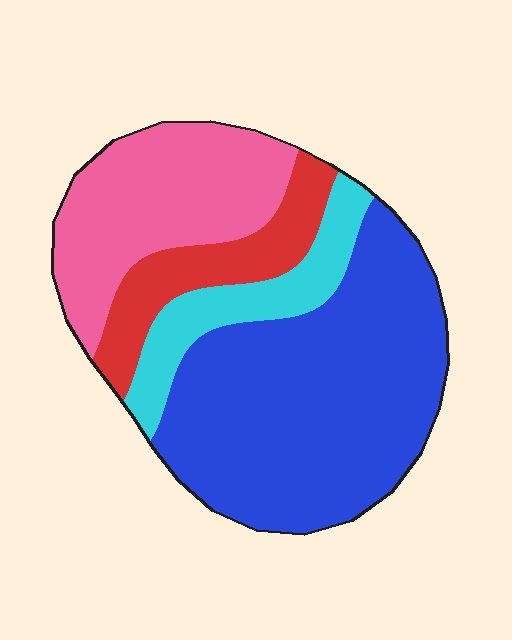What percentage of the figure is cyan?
Cyan takes up about one eighth (1/8) of the figure.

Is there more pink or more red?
Pink.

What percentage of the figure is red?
Red takes up about one eighth (1/8) of the figure.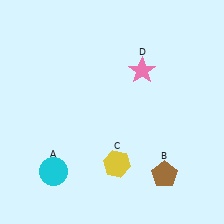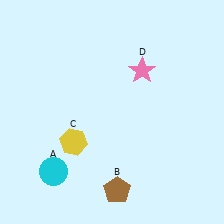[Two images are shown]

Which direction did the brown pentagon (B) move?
The brown pentagon (B) moved left.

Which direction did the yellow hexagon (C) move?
The yellow hexagon (C) moved left.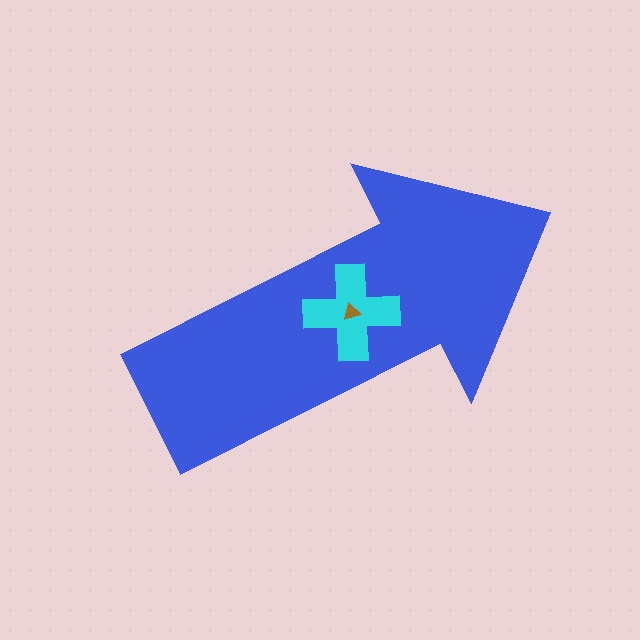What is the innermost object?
The brown triangle.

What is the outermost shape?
The blue arrow.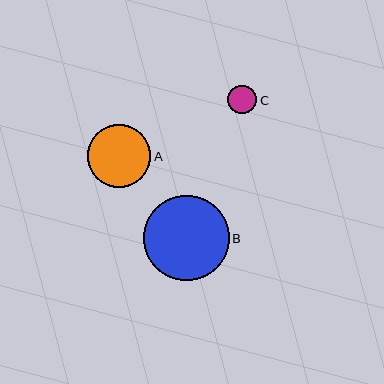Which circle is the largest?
Circle B is the largest with a size of approximately 86 pixels.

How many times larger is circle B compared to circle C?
Circle B is approximately 3.0 times the size of circle C.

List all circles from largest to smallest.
From largest to smallest: B, A, C.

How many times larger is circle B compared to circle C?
Circle B is approximately 3.0 times the size of circle C.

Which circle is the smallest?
Circle C is the smallest with a size of approximately 29 pixels.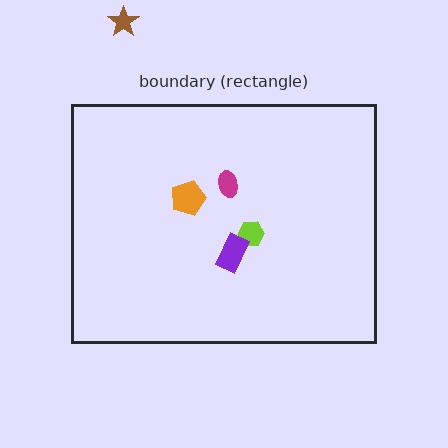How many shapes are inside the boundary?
4 inside, 1 outside.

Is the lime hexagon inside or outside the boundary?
Inside.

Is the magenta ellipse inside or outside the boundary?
Inside.